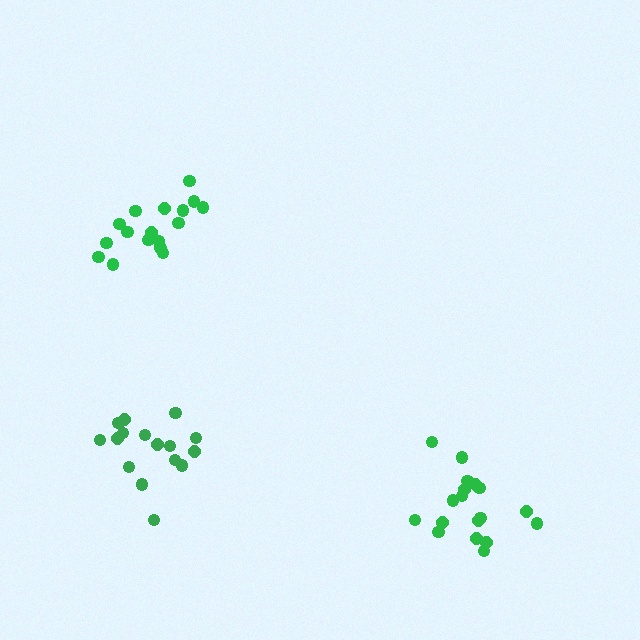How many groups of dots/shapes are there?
There are 3 groups.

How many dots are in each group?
Group 1: 16 dots, Group 2: 17 dots, Group 3: 18 dots (51 total).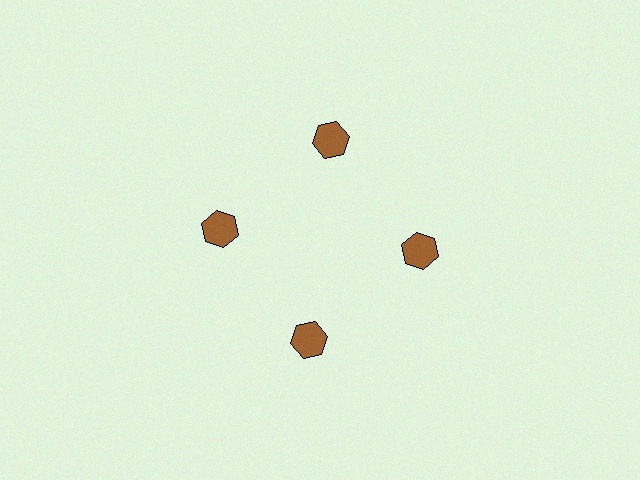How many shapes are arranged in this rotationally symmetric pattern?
There are 4 shapes, arranged in 4 groups of 1.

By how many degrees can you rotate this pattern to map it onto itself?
The pattern maps onto itself every 90 degrees of rotation.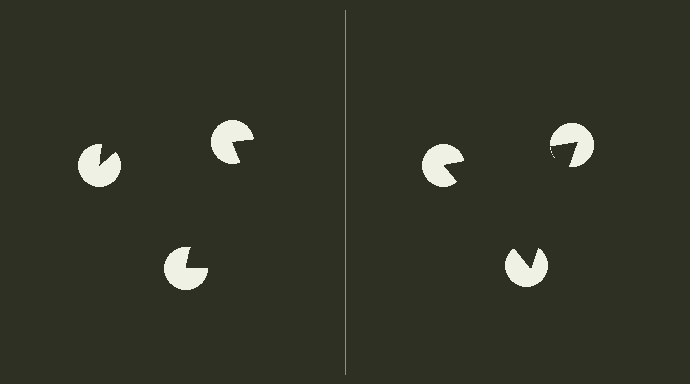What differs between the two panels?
The pac-man discs are positioned identically on both sides; only the wedge orientations differ. On the right they align to a triangle; on the left they are misaligned.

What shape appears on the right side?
An illusory triangle.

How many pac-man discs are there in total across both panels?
6 — 3 on each side.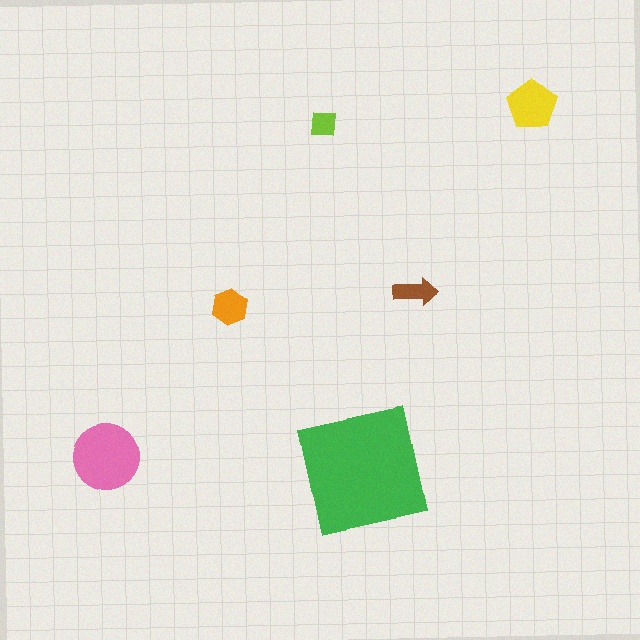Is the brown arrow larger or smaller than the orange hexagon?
Smaller.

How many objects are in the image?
There are 6 objects in the image.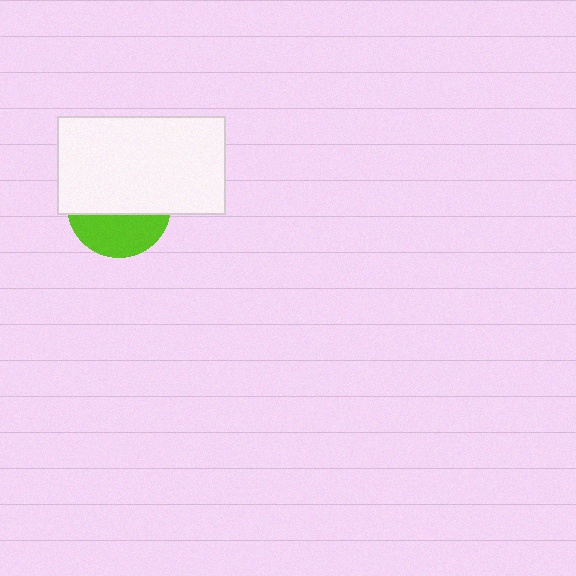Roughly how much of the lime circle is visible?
A small part of it is visible (roughly 38%).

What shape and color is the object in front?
The object in front is a white rectangle.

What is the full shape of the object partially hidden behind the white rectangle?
The partially hidden object is a lime circle.